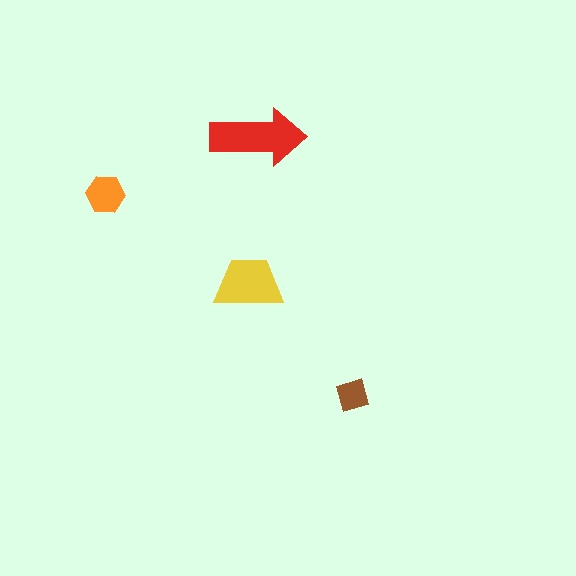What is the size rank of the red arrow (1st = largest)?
1st.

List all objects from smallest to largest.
The brown diamond, the orange hexagon, the yellow trapezoid, the red arrow.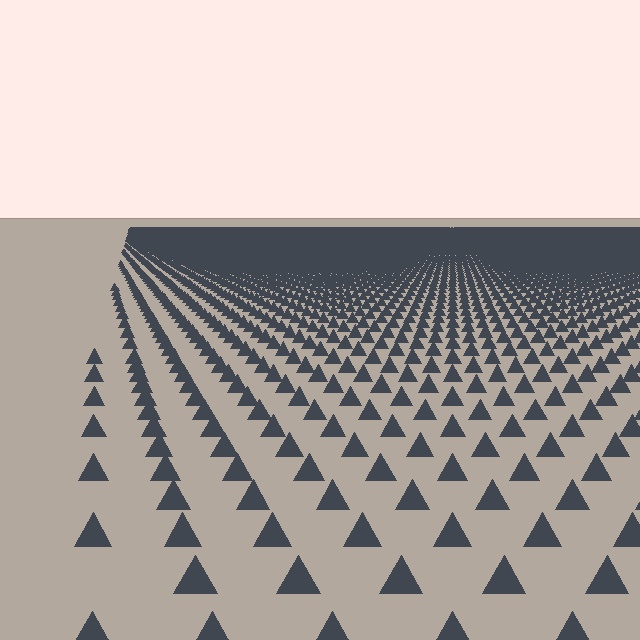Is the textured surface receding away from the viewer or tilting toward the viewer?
The surface is receding away from the viewer. Texture elements get smaller and denser toward the top.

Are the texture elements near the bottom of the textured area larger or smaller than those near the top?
Larger. Near the bottom, elements are closer to the viewer and appear at a bigger on-screen size.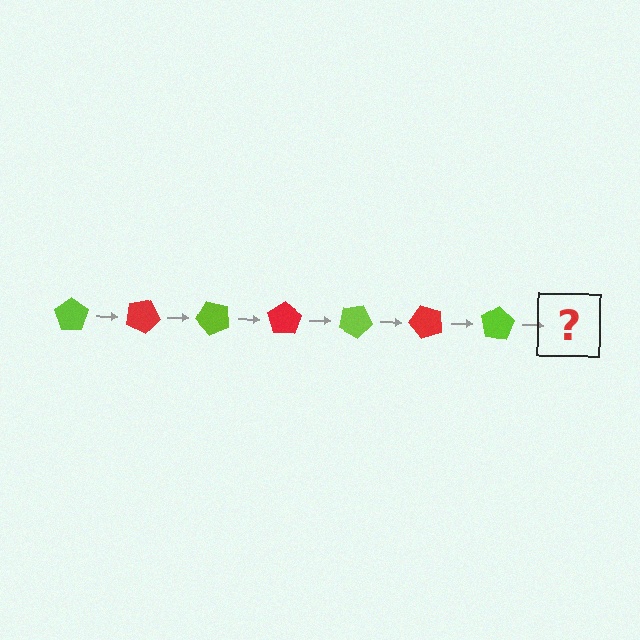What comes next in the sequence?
The next element should be a red pentagon, rotated 175 degrees from the start.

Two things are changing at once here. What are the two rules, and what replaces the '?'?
The two rules are that it rotates 25 degrees each step and the color cycles through lime and red. The '?' should be a red pentagon, rotated 175 degrees from the start.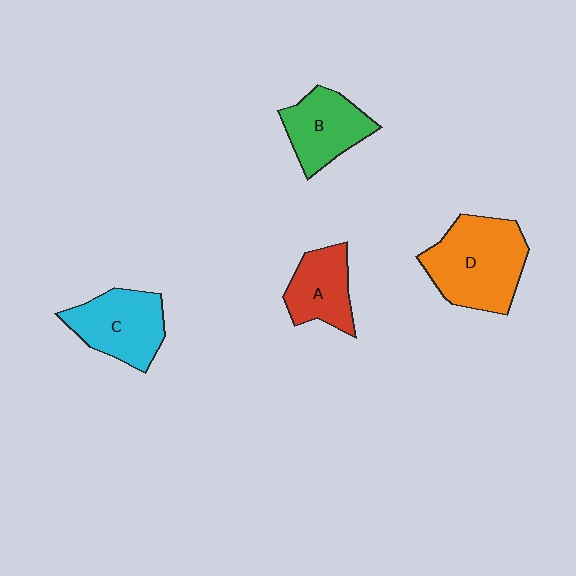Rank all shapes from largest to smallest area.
From largest to smallest: D (orange), C (cyan), B (green), A (red).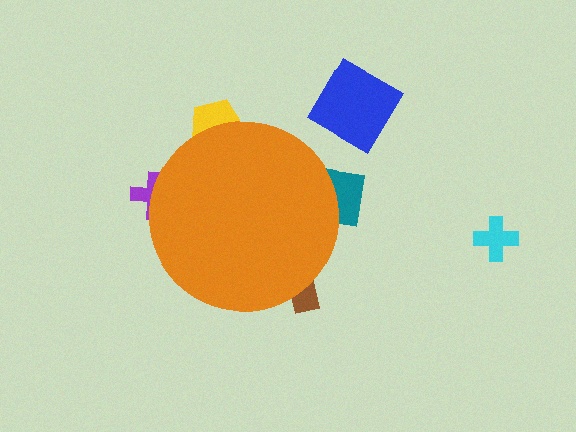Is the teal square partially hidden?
Yes, the teal square is partially hidden behind the orange circle.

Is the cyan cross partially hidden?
No, the cyan cross is fully visible.